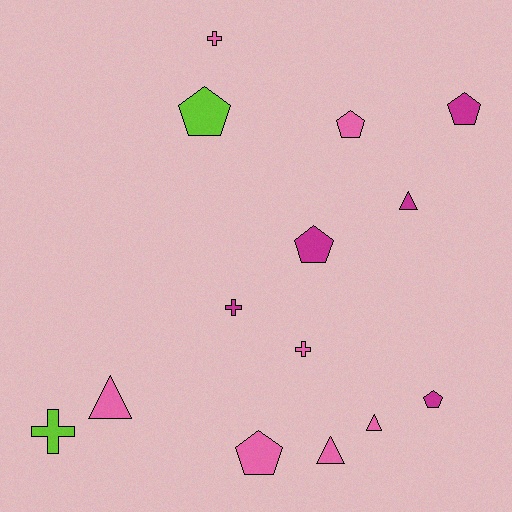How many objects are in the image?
There are 14 objects.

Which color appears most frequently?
Pink, with 7 objects.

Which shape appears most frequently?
Pentagon, with 6 objects.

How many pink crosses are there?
There are 2 pink crosses.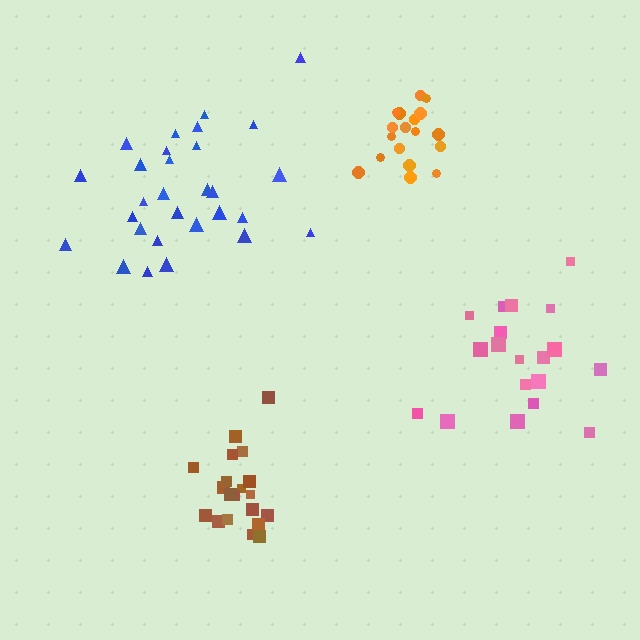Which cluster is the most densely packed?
Orange.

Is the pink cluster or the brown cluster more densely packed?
Brown.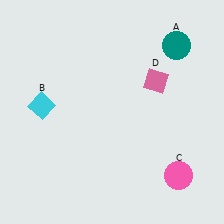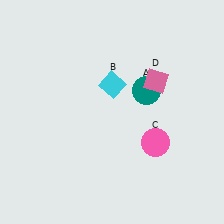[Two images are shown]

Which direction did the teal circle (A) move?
The teal circle (A) moved down.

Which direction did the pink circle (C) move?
The pink circle (C) moved up.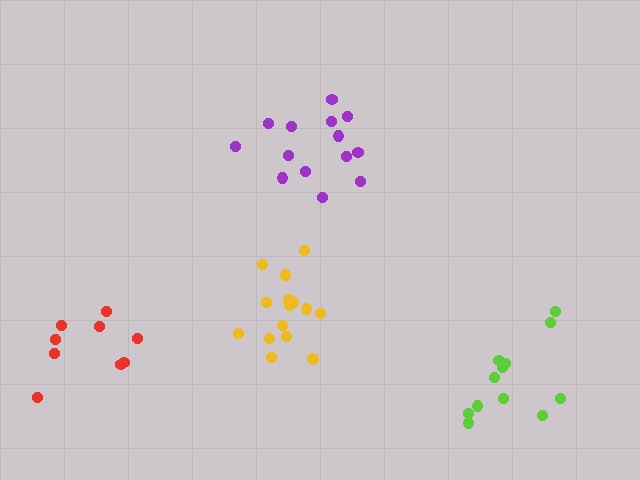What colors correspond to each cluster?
The clusters are colored: lime, red, purple, yellow.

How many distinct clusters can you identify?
There are 4 distinct clusters.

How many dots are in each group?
Group 1: 12 dots, Group 2: 9 dots, Group 3: 14 dots, Group 4: 15 dots (50 total).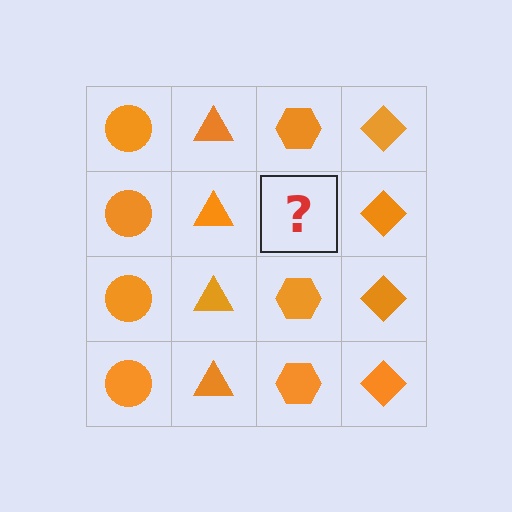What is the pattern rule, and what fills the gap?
The rule is that each column has a consistent shape. The gap should be filled with an orange hexagon.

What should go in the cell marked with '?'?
The missing cell should contain an orange hexagon.